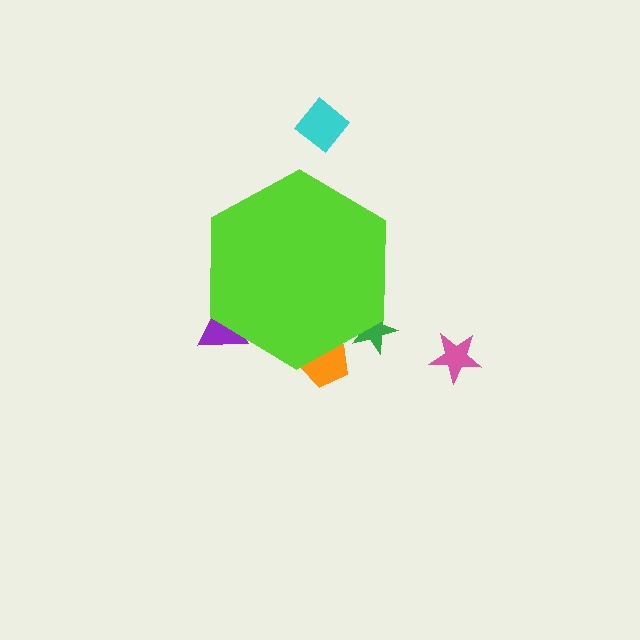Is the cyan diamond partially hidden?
No, the cyan diamond is fully visible.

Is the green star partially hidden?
Yes, the green star is partially hidden behind the lime hexagon.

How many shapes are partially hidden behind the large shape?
3 shapes are partially hidden.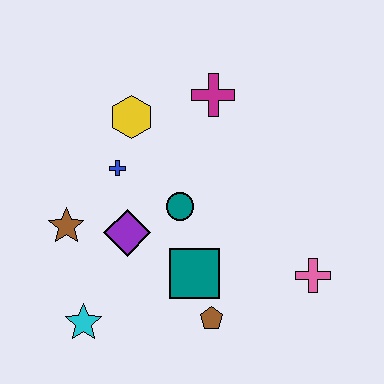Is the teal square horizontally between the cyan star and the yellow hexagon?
No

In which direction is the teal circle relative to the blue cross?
The teal circle is to the right of the blue cross.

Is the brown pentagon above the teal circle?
No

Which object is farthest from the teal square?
The magenta cross is farthest from the teal square.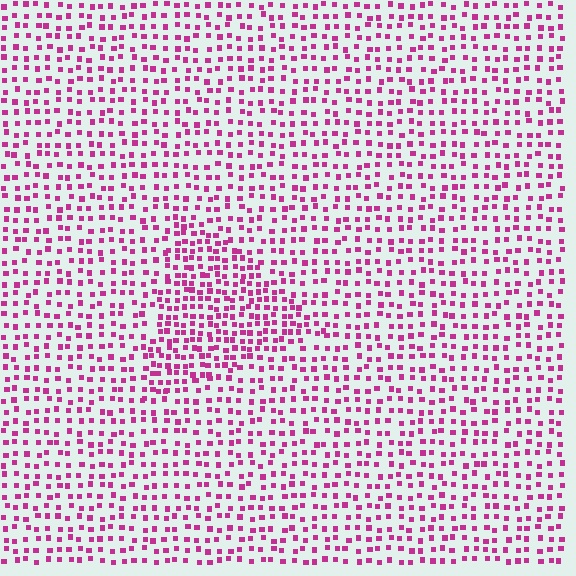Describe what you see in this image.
The image contains small magenta elements arranged at two different densities. A triangle-shaped region is visible where the elements are more densely packed than the surrounding area.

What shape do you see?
I see a triangle.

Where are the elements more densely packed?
The elements are more densely packed inside the triangle boundary.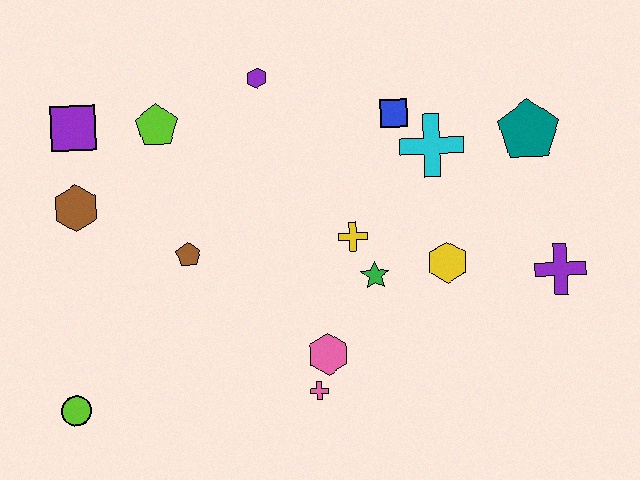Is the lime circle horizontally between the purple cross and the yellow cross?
No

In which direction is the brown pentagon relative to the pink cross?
The brown pentagon is above the pink cross.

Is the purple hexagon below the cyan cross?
No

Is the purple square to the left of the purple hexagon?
Yes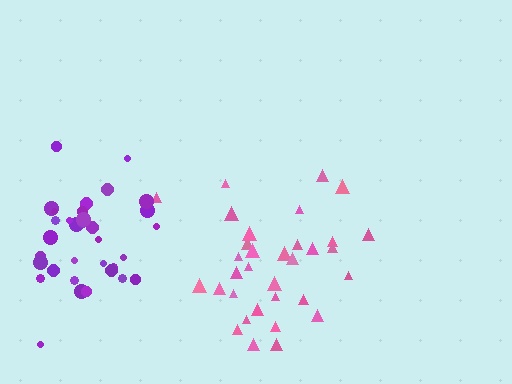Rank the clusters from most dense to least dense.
purple, pink.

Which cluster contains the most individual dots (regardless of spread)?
Purple (35).